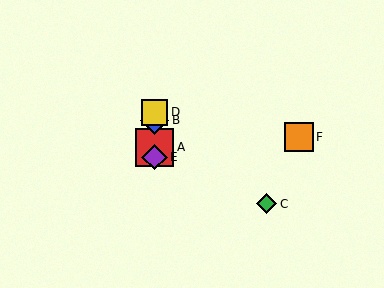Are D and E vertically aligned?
Yes, both are at x≈155.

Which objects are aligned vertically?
Objects A, B, D, E are aligned vertically.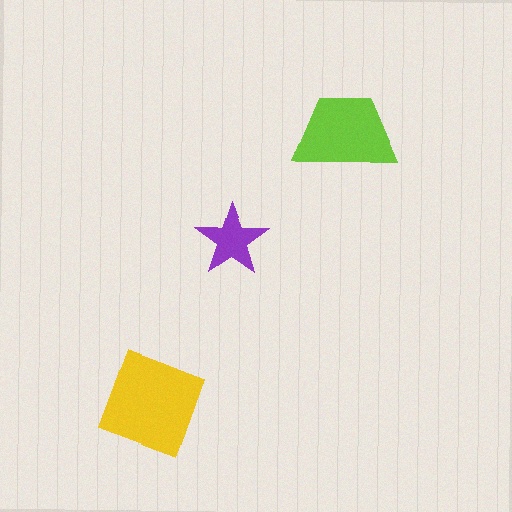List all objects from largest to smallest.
The yellow square, the lime trapezoid, the purple star.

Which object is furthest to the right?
The lime trapezoid is rightmost.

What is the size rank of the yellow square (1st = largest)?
1st.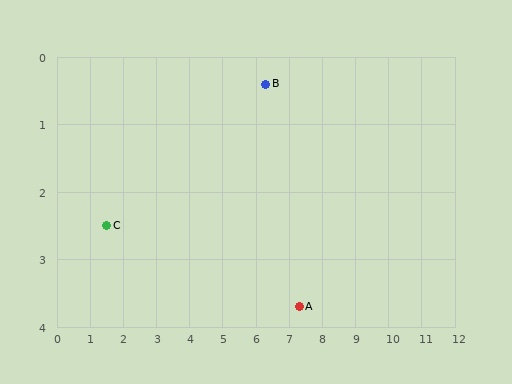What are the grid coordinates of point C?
Point C is at approximately (1.5, 2.5).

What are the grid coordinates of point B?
Point B is at approximately (6.3, 0.4).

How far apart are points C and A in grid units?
Points C and A are about 5.9 grid units apart.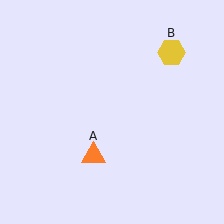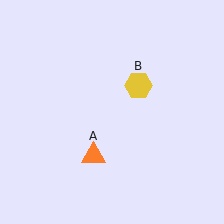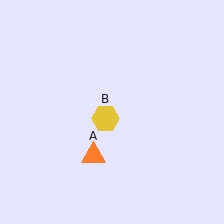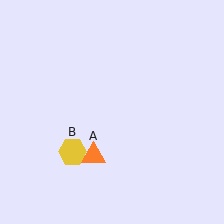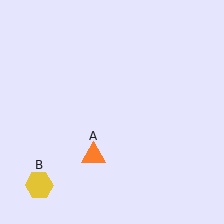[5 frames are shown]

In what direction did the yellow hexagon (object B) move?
The yellow hexagon (object B) moved down and to the left.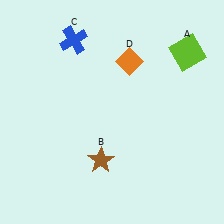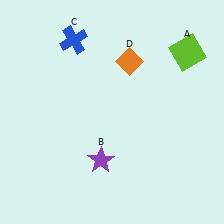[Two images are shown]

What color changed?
The star (B) changed from brown in Image 1 to purple in Image 2.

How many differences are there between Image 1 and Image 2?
There is 1 difference between the two images.